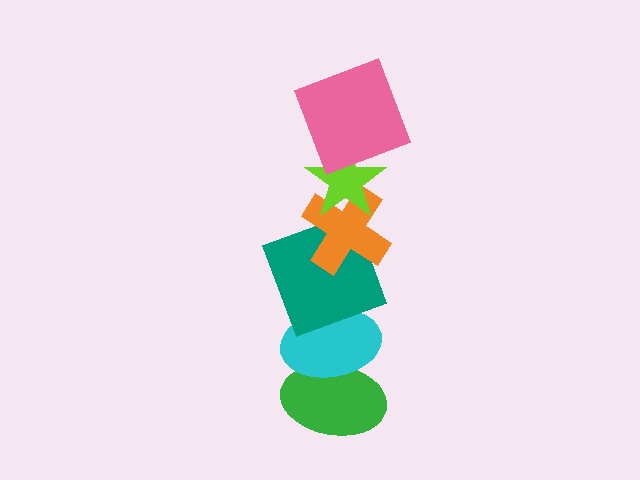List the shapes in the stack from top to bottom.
From top to bottom: the pink square, the lime star, the orange cross, the teal square, the cyan ellipse, the green ellipse.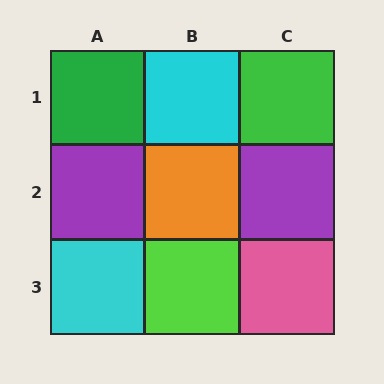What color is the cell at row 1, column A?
Green.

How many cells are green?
2 cells are green.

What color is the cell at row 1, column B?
Cyan.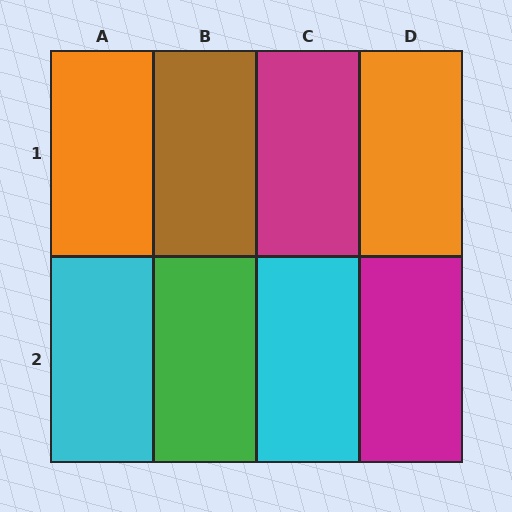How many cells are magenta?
2 cells are magenta.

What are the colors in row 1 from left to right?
Orange, brown, magenta, orange.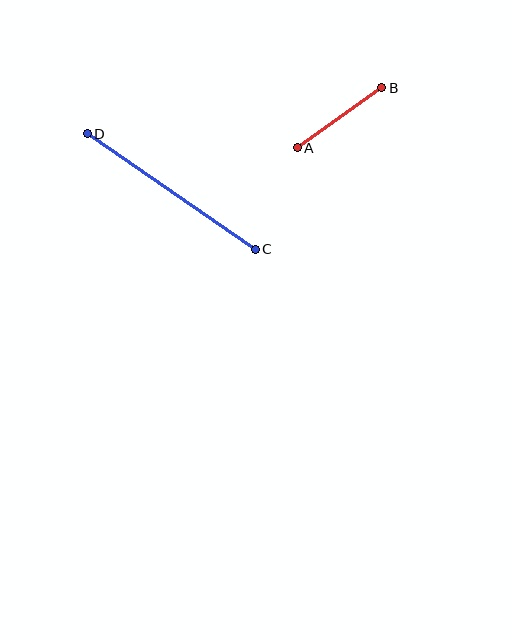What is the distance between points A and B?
The distance is approximately 104 pixels.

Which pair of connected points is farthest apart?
Points C and D are farthest apart.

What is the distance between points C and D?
The distance is approximately 204 pixels.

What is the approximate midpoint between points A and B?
The midpoint is at approximately (339, 118) pixels.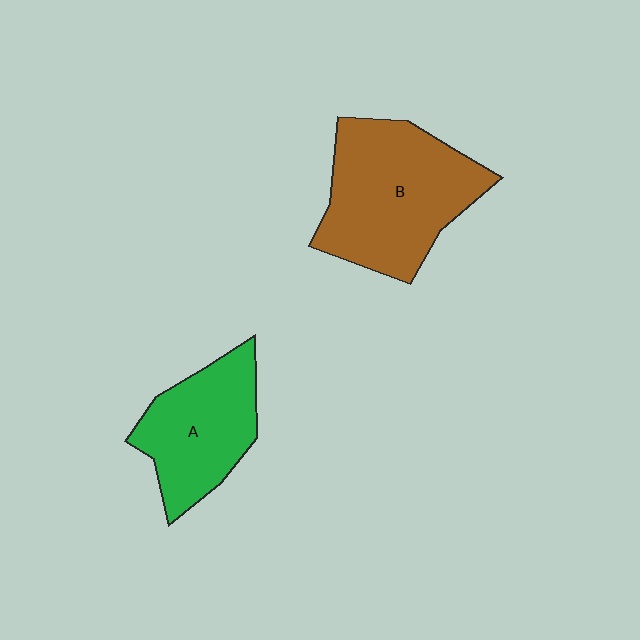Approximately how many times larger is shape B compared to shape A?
Approximately 1.4 times.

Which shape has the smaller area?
Shape A (green).